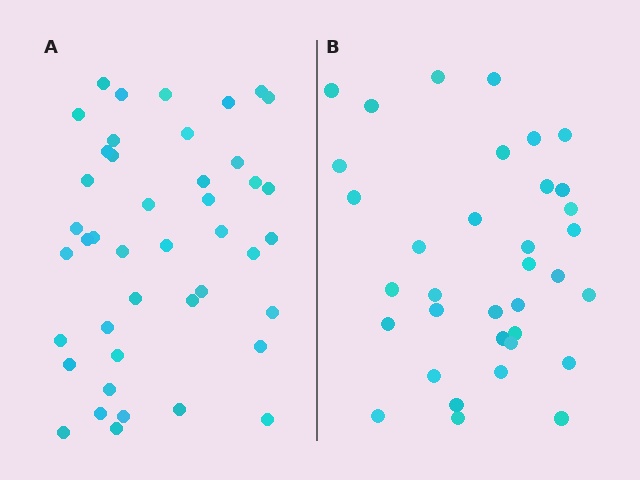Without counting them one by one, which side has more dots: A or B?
Region A (the left region) has more dots.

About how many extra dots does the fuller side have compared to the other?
Region A has roughly 8 or so more dots than region B.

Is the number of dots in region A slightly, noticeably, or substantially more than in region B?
Region A has only slightly more — the two regions are fairly close. The ratio is roughly 1.2 to 1.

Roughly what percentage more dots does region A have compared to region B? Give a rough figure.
About 25% more.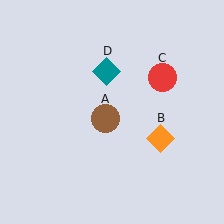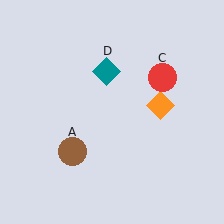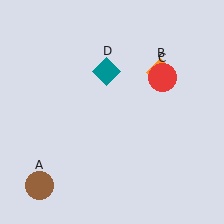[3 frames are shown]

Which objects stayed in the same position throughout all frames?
Red circle (object C) and teal diamond (object D) remained stationary.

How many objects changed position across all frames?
2 objects changed position: brown circle (object A), orange diamond (object B).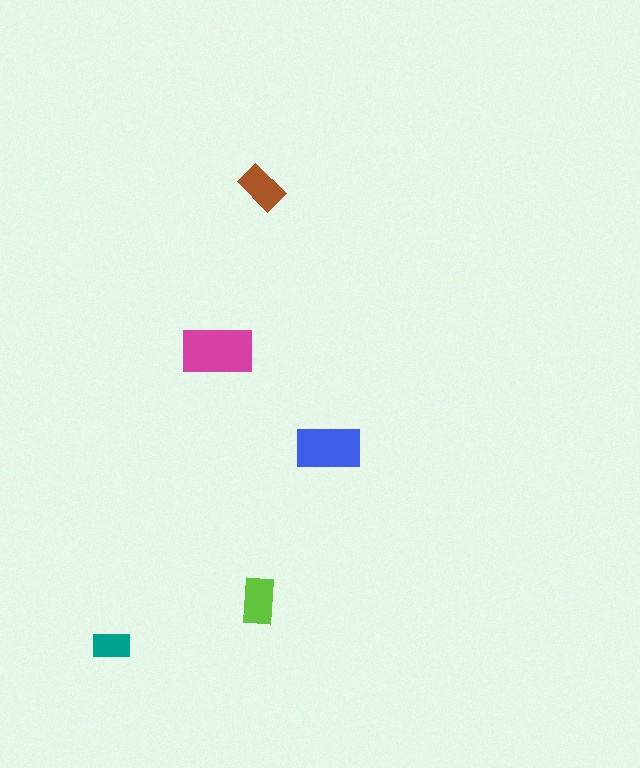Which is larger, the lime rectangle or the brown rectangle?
The lime one.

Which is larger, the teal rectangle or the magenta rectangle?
The magenta one.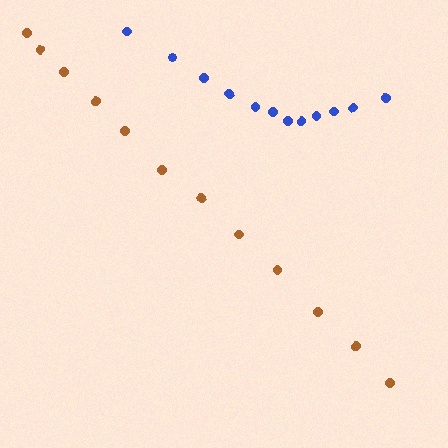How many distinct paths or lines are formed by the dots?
There are 2 distinct paths.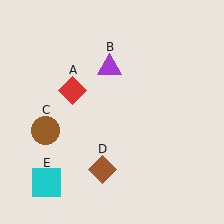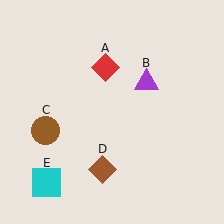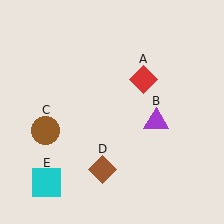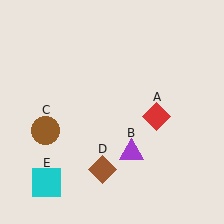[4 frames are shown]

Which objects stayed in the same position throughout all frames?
Brown circle (object C) and brown diamond (object D) and cyan square (object E) remained stationary.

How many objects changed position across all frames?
2 objects changed position: red diamond (object A), purple triangle (object B).